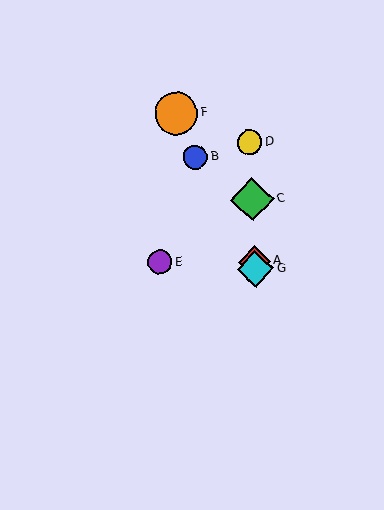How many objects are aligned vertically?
4 objects (A, C, D, G) are aligned vertically.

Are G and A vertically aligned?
Yes, both are at x≈255.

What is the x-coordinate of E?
Object E is at x≈160.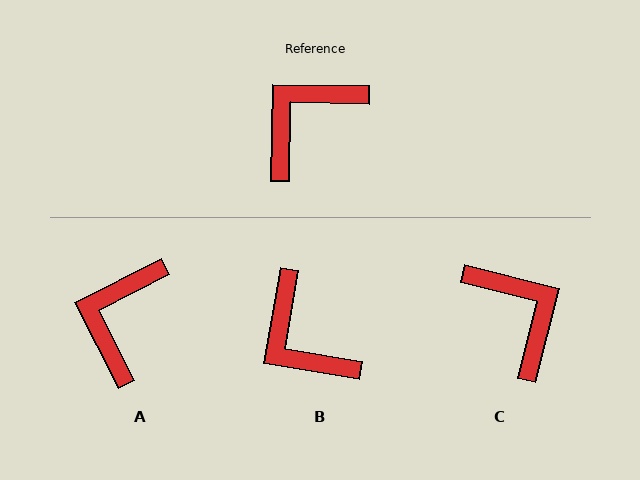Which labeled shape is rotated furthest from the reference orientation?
C, about 103 degrees away.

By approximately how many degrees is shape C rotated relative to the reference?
Approximately 103 degrees clockwise.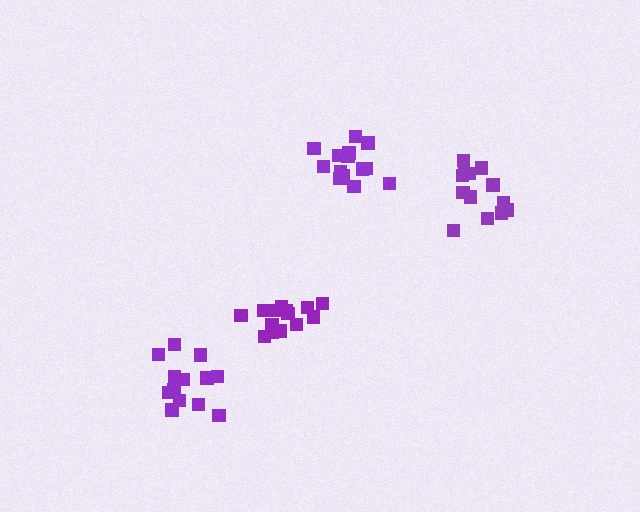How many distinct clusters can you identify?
There are 4 distinct clusters.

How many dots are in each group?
Group 1: 15 dots, Group 2: 13 dots, Group 3: 14 dots, Group 4: 13 dots (55 total).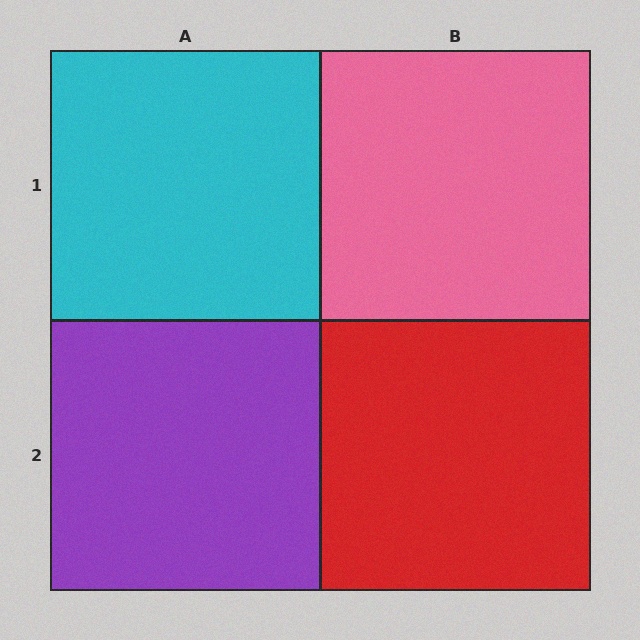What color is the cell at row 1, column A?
Cyan.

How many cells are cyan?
1 cell is cyan.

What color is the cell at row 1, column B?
Pink.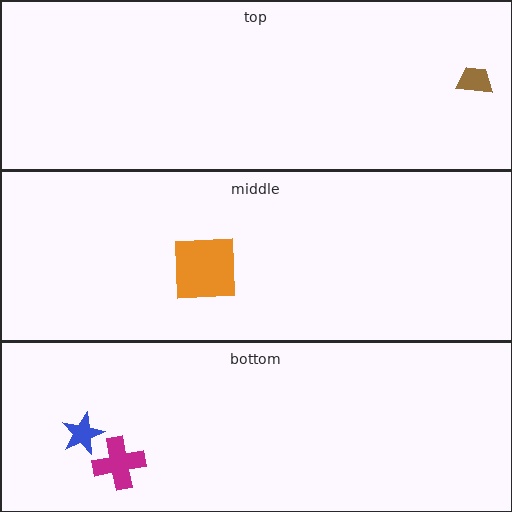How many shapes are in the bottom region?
2.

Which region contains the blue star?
The bottom region.